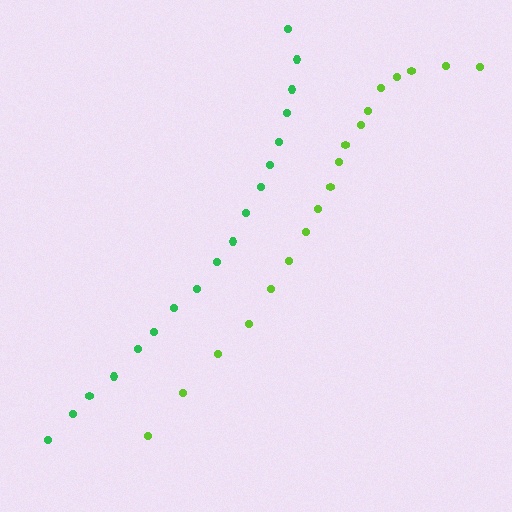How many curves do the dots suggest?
There are 2 distinct paths.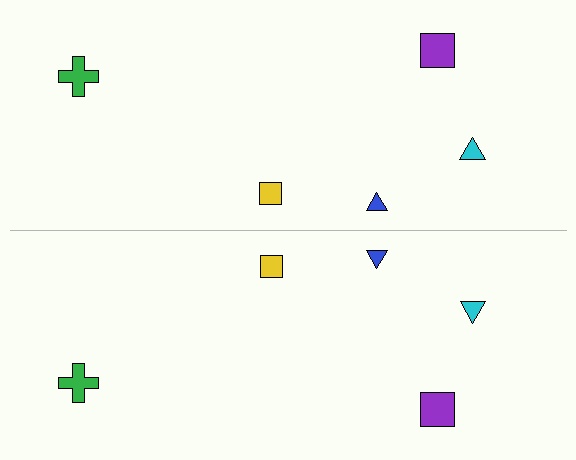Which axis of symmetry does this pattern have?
The pattern has a horizontal axis of symmetry running through the center of the image.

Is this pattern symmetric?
Yes, this pattern has bilateral (reflection) symmetry.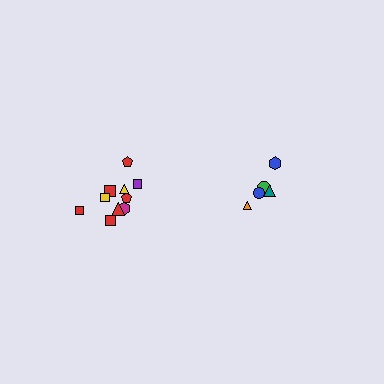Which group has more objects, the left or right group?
The left group.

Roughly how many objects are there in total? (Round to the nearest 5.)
Roughly 15 objects in total.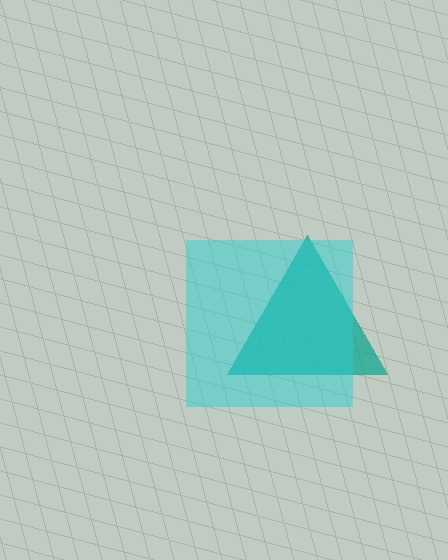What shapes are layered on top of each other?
The layered shapes are: a teal triangle, a cyan square.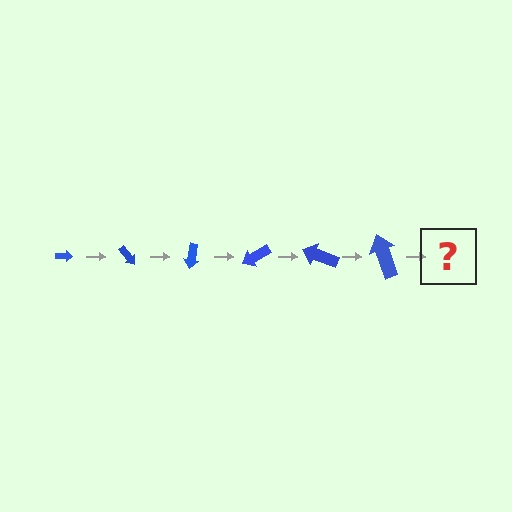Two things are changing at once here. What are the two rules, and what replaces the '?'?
The two rules are that the arrow grows larger each step and it rotates 50 degrees each step. The '?' should be an arrow, larger than the previous one and rotated 300 degrees from the start.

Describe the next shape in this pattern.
It should be an arrow, larger than the previous one and rotated 300 degrees from the start.